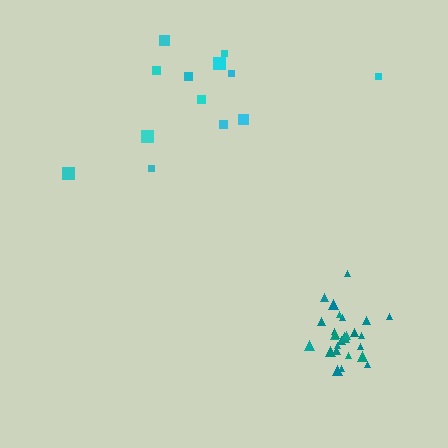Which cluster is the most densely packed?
Teal.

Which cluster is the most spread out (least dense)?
Cyan.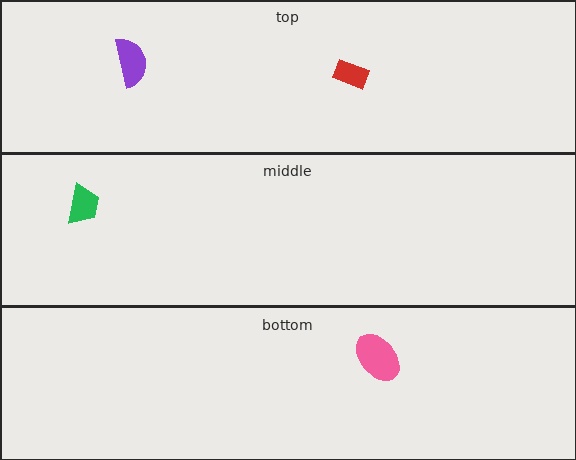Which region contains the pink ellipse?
The bottom region.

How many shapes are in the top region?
2.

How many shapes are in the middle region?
1.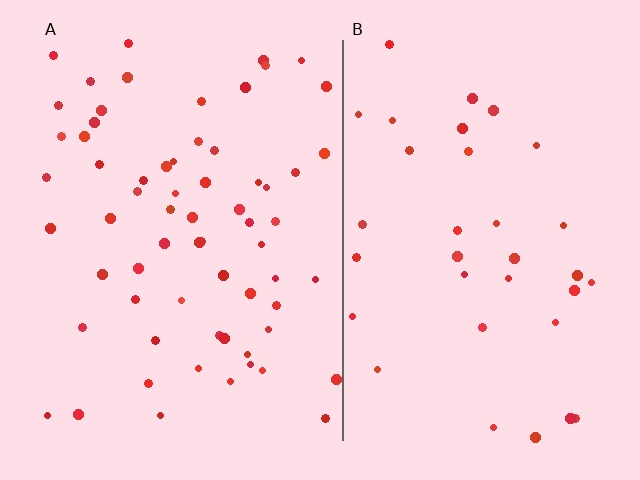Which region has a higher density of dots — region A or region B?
A (the left).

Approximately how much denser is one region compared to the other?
Approximately 1.9× — region A over region B.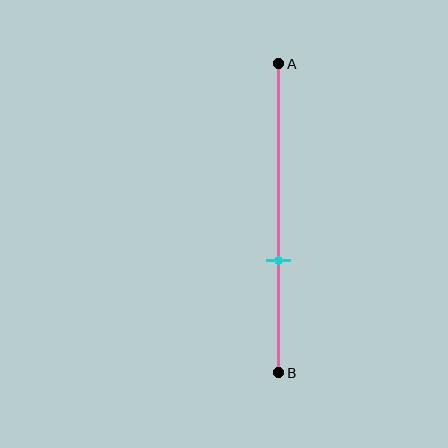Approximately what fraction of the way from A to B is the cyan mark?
The cyan mark is approximately 65% of the way from A to B.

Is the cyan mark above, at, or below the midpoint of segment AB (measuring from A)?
The cyan mark is below the midpoint of segment AB.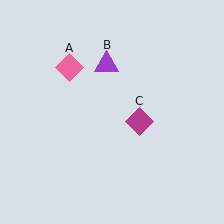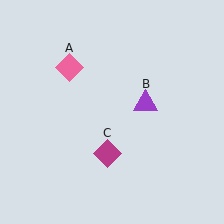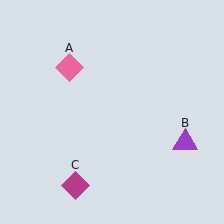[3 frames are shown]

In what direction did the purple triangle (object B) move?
The purple triangle (object B) moved down and to the right.